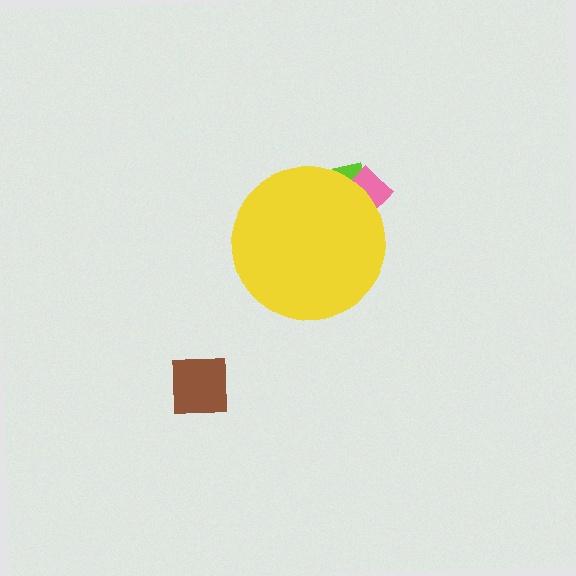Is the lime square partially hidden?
Yes, the lime square is partially hidden behind the yellow circle.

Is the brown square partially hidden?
No, the brown square is fully visible.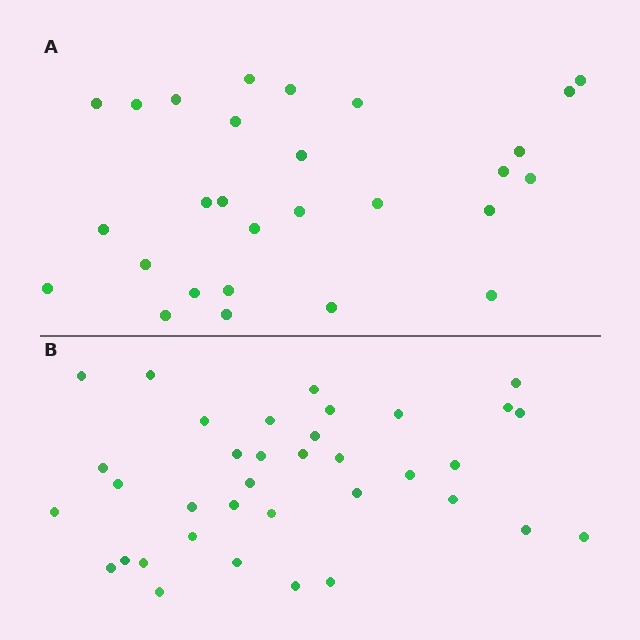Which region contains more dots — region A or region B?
Region B (the bottom region) has more dots.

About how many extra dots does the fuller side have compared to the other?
Region B has roughly 8 or so more dots than region A.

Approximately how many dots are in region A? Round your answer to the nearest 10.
About 30 dots. (The exact count is 28, which rounds to 30.)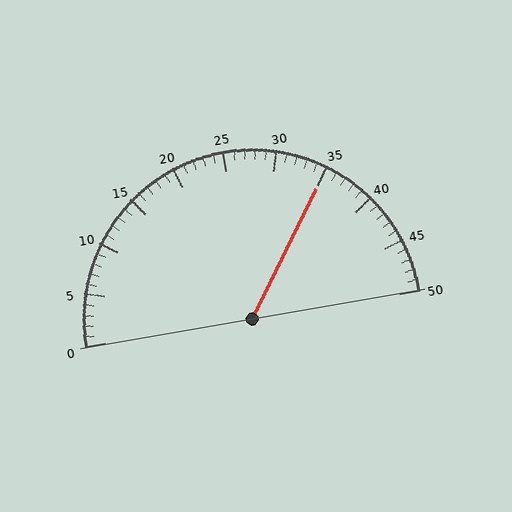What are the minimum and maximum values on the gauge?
The gauge ranges from 0 to 50.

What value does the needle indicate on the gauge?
The needle indicates approximately 35.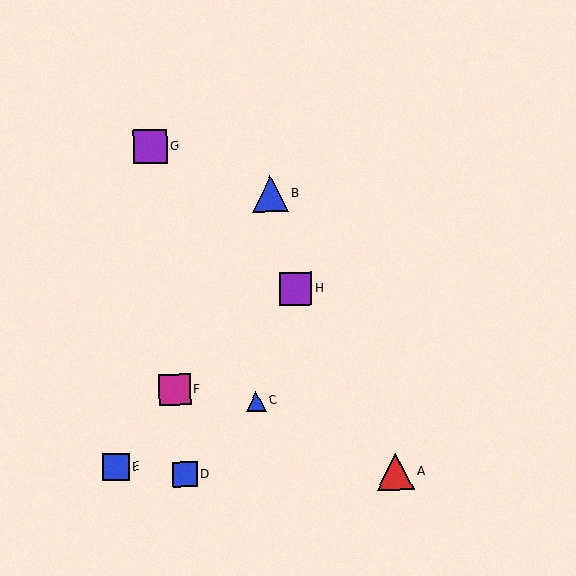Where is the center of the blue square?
The center of the blue square is at (116, 467).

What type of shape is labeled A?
Shape A is a red triangle.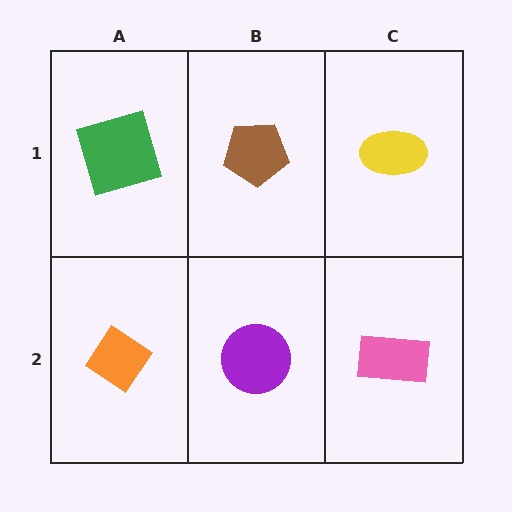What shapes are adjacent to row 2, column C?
A yellow ellipse (row 1, column C), a purple circle (row 2, column B).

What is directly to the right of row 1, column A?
A brown pentagon.